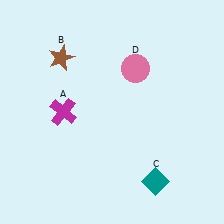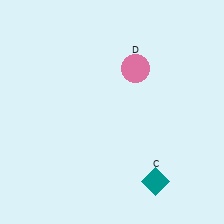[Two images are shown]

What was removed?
The magenta cross (A), the brown star (B) were removed in Image 2.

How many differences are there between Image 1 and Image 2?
There are 2 differences between the two images.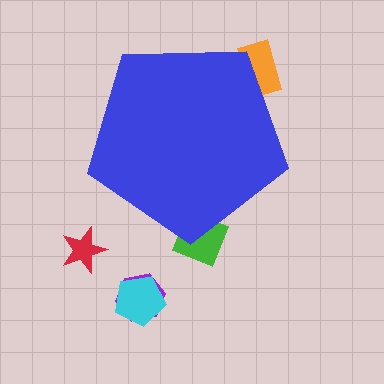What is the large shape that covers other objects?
A blue pentagon.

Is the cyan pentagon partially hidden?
No, the cyan pentagon is fully visible.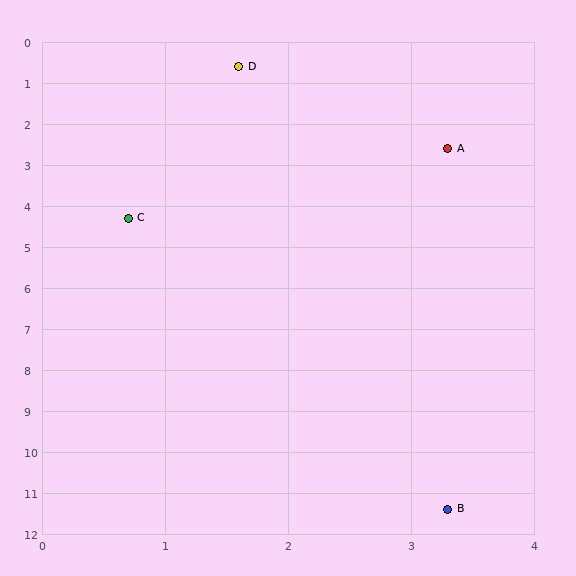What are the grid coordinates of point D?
Point D is at approximately (1.6, 0.6).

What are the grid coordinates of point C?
Point C is at approximately (0.7, 4.3).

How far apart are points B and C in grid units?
Points B and C are about 7.6 grid units apart.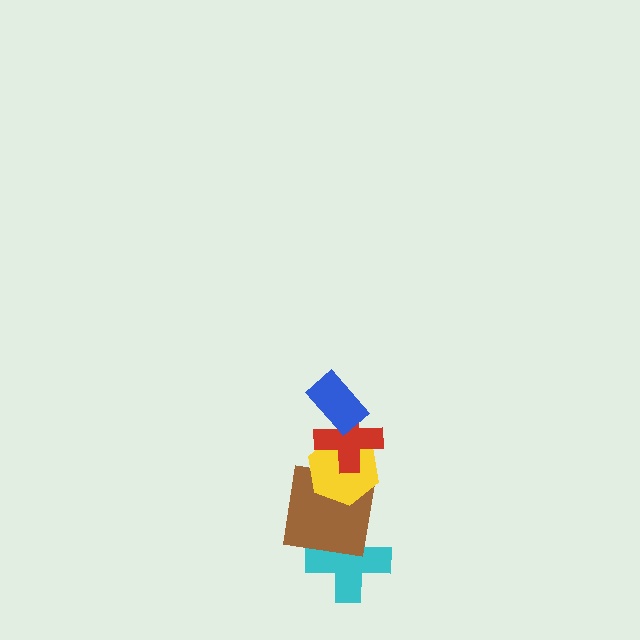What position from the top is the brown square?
The brown square is 4th from the top.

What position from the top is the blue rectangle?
The blue rectangle is 1st from the top.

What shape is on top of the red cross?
The blue rectangle is on top of the red cross.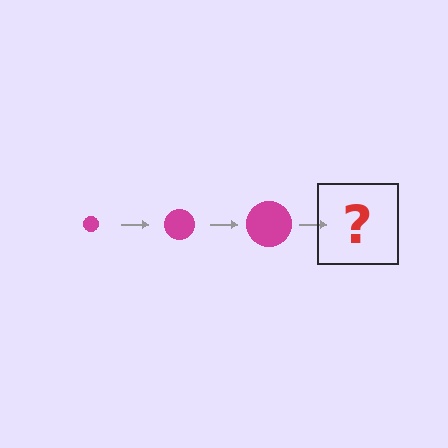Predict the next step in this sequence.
The next step is a magenta circle, larger than the previous one.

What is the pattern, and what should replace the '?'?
The pattern is that the circle gets progressively larger each step. The '?' should be a magenta circle, larger than the previous one.